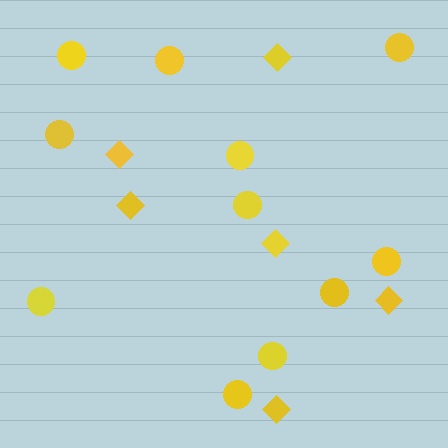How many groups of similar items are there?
There are 2 groups: one group of circles (11) and one group of diamonds (6).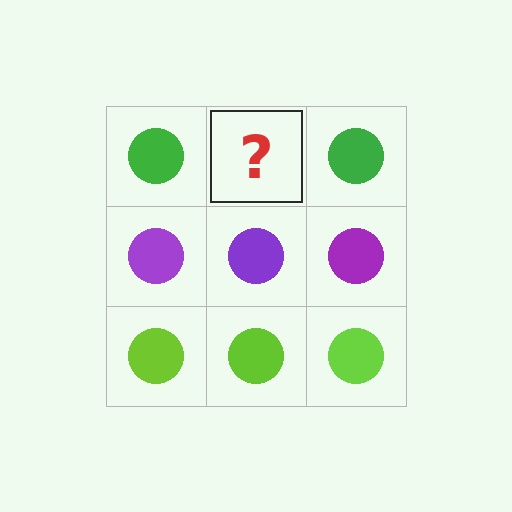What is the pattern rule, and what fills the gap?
The rule is that each row has a consistent color. The gap should be filled with a green circle.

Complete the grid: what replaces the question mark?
The question mark should be replaced with a green circle.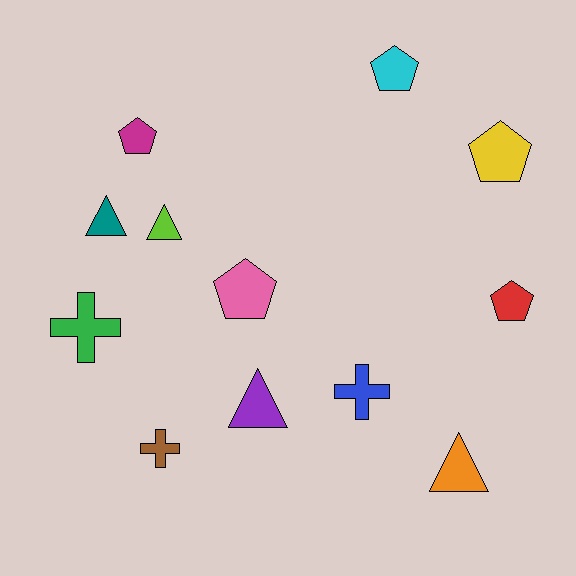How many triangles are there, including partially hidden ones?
There are 4 triangles.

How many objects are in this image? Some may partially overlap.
There are 12 objects.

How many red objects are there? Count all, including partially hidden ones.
There is 1 red object.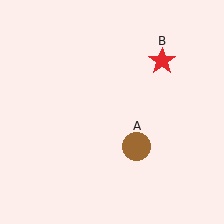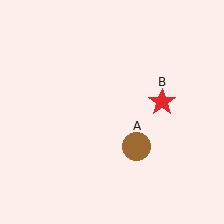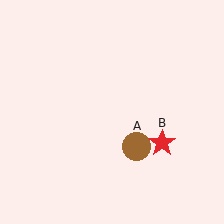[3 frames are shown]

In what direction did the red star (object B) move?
The red star (object B) moved down.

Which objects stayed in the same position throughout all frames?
Brown circle (object A) remained stationary.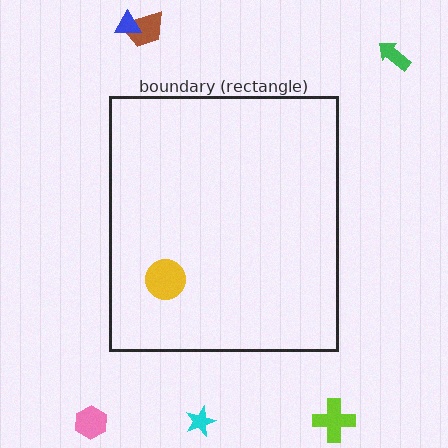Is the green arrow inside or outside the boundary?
Outside.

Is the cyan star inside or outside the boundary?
Outside.